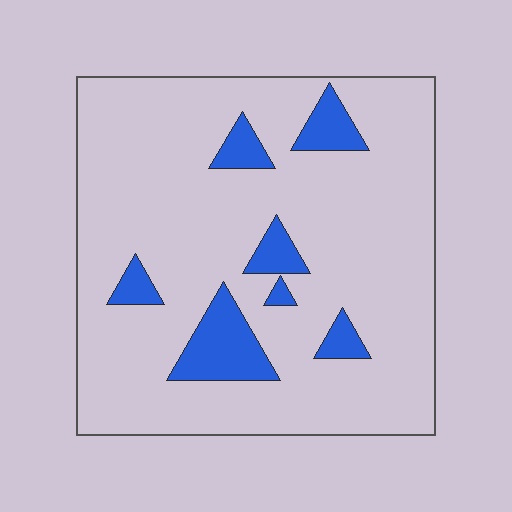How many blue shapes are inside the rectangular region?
7.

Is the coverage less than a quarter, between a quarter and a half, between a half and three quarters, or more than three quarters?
Less than a quarter.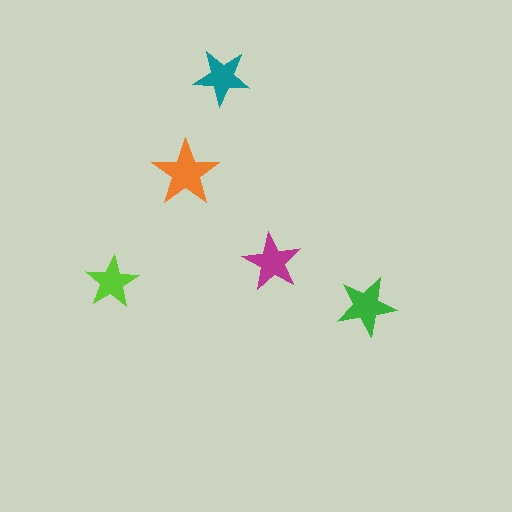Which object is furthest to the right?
The green star is rightmost.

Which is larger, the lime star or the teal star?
The teal one.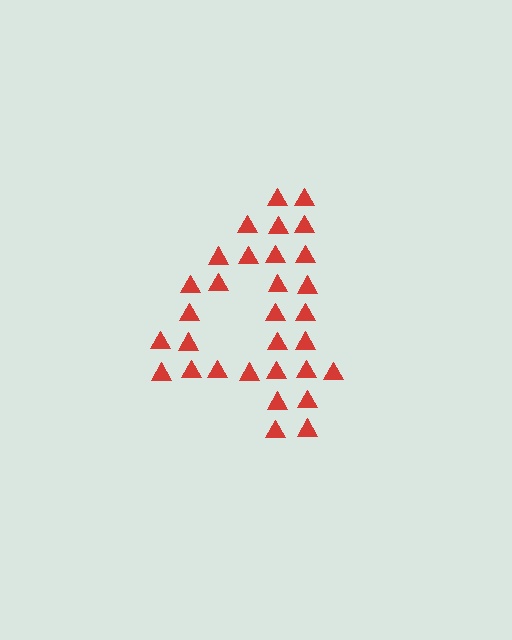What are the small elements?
The small elements are triangles.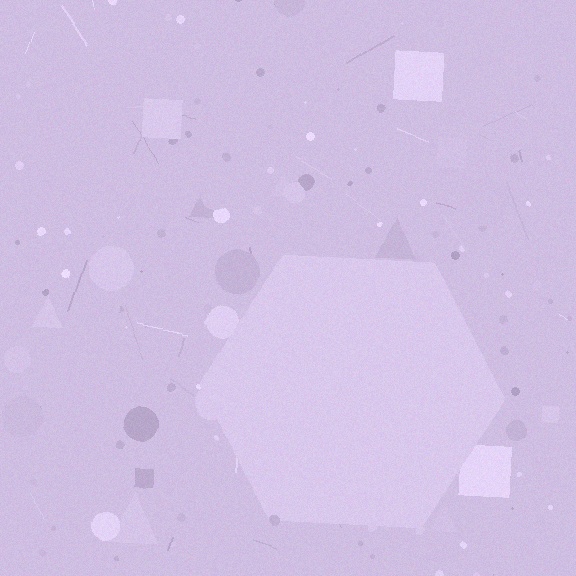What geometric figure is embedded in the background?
A hexagon is embedded in the background.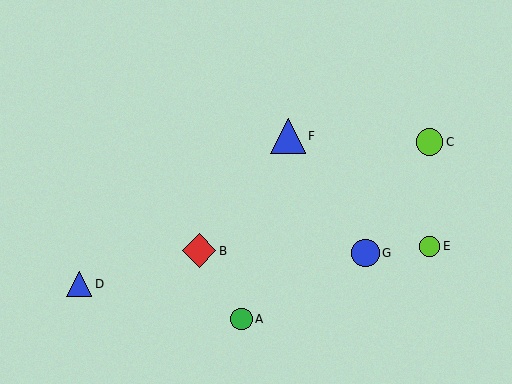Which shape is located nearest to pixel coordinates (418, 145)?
The lime circle (labeled C) at (429, 142) is nearest to that location.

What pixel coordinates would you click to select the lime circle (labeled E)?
Click at (430, 246) to select the lime circle E.